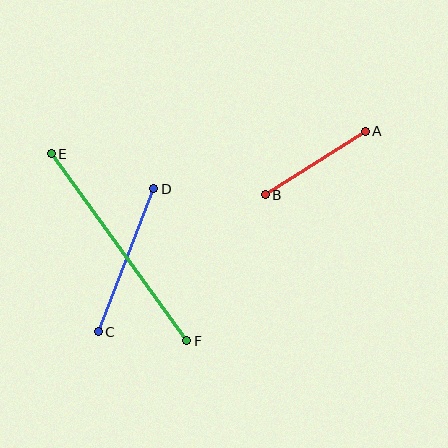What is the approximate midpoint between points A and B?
The midpoint is at approximately (315, 163) pixels.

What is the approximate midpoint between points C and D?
The midpoint is at approximately (126, 260) pixels.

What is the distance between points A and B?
The distance is approximately 118 pixels.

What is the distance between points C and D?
The distance is approximately 153 pixels.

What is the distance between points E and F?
The distance is approximately 231 pixels.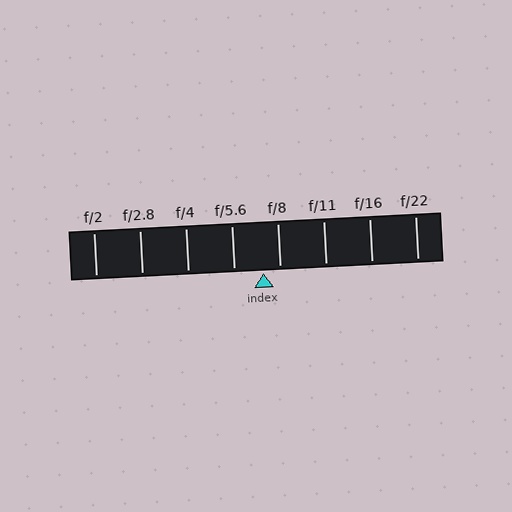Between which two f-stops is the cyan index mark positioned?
The index mark is between f/5.6 and f/8.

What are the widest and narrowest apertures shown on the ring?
The widest aperture shown is f/2 and the narrowest is f/22.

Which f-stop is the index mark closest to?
The index mark is closest to f/8.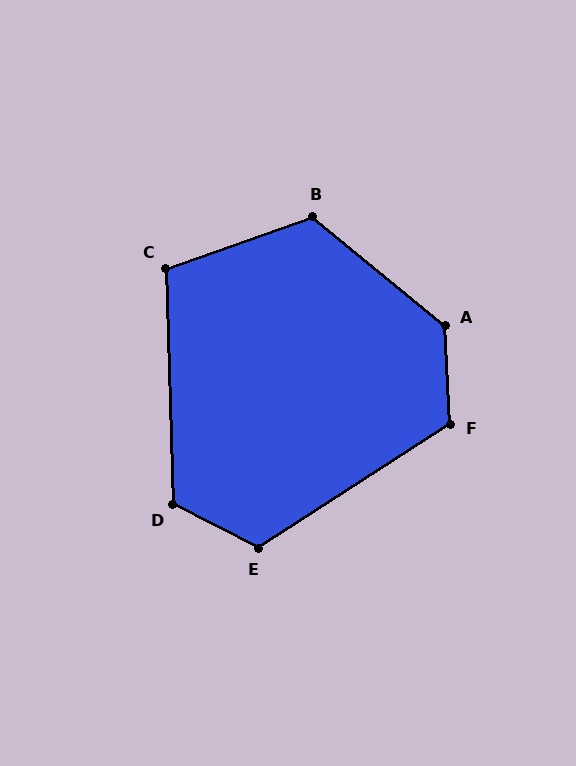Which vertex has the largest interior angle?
A, at approximately 132 degrees.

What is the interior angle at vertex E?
Approximately 120 degrees (obtuse).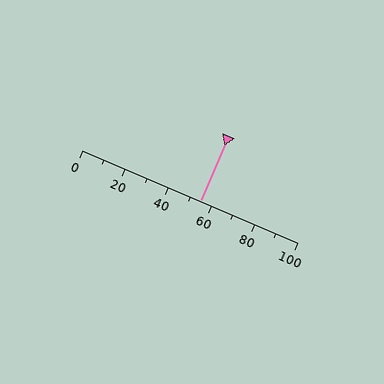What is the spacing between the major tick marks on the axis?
The major ticks are spaced 20 apart.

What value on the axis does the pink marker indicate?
The marker indicates approximately 55.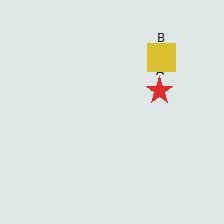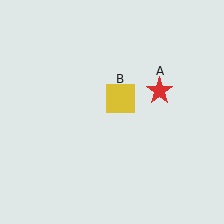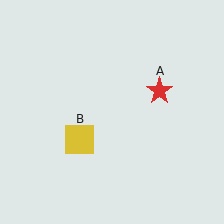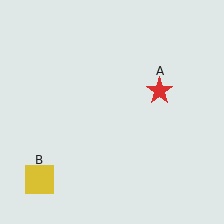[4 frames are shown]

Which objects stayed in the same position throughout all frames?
Red star (object A) remained stationary.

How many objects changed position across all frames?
1 object changed position: yellow square (object B).